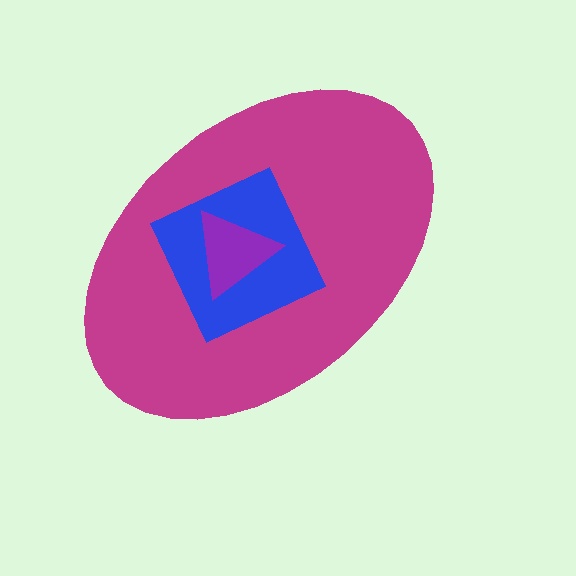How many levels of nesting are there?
3.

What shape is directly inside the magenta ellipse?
The blue diamond.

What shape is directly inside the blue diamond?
The purple triangle.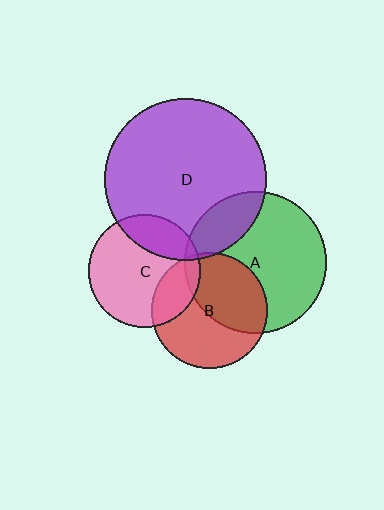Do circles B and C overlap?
Yes.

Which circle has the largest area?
Circle D (purple).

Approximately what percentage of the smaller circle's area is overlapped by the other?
Approximately 20%.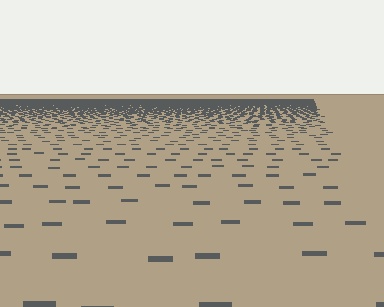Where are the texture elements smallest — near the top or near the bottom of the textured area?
Near the top.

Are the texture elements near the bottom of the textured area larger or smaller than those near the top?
Larger. Near the bottom, elements are closer to the viewer and appear at a bigger on-screen size.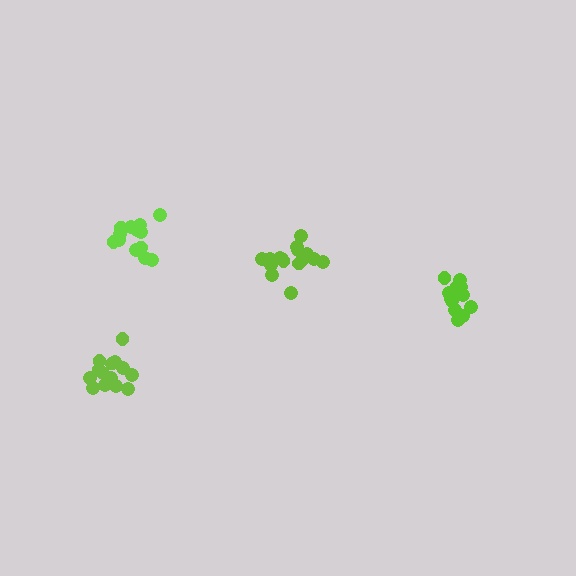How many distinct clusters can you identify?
There are 4 distinct clusters.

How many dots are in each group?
Group 1: 17 dots, Group 2: 13 dots, Group 3: 13 dots, Group 4: 14 dots (57 total).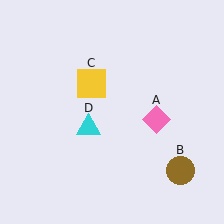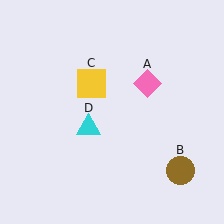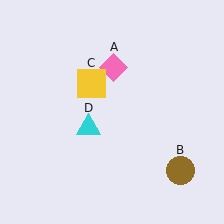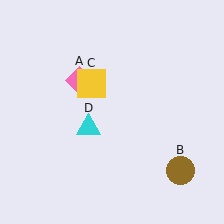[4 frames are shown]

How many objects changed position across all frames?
1 object changed position: pink diamond (object A).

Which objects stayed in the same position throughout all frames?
Brown circle (object B) and yellow square (object C) and cyan triangle (object D) remained stationary.